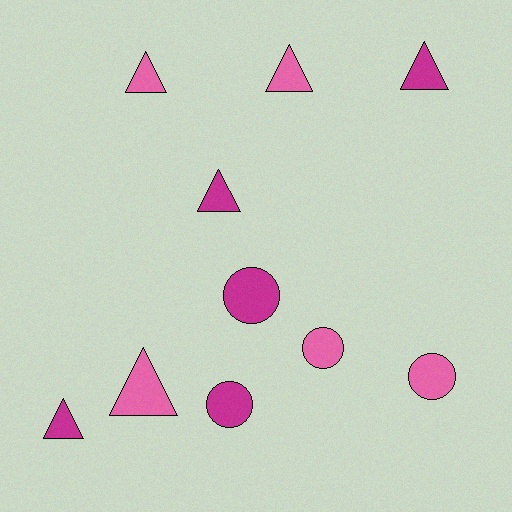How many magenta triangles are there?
There are 3 magenta triangles.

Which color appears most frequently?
Pink, with 5 objects.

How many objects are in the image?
There are 10 objects.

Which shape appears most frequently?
Triangle, with 6 objects.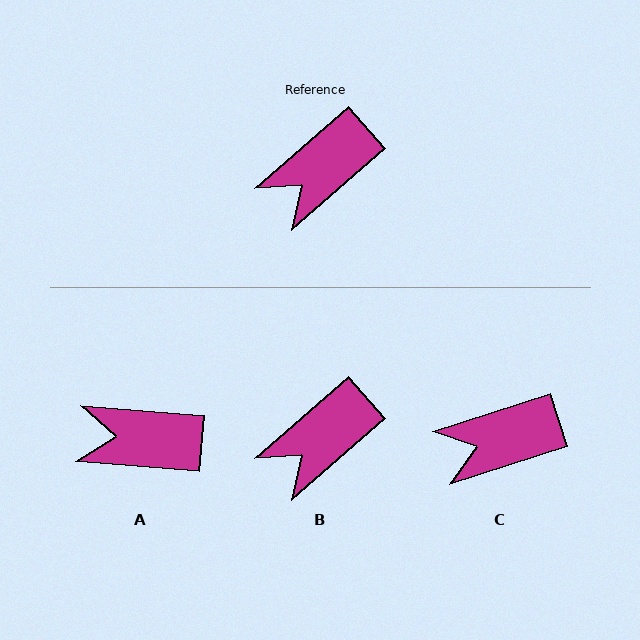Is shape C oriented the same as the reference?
No, it is off by about 23 degrees.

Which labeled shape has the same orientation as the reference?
B.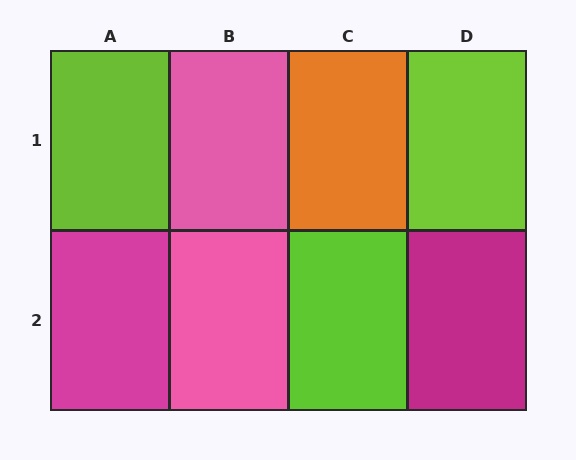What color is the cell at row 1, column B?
Pink.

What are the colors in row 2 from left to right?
Magenta, pink, lime, magenta.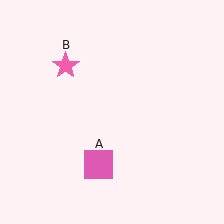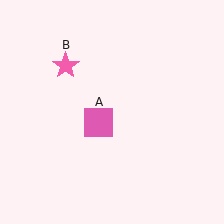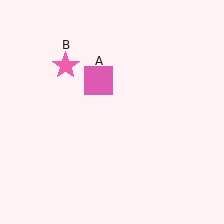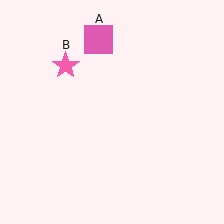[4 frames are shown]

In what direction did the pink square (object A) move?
The pink square (object A) moved up.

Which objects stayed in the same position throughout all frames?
Pink star (object B) remained stationary.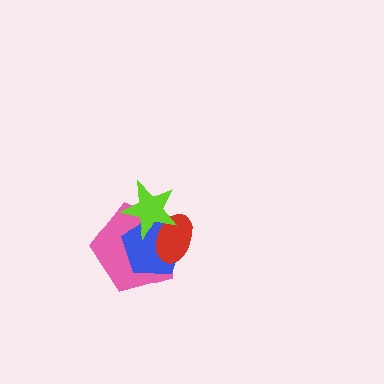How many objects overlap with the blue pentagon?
3 objects overlap with the blue pentagon.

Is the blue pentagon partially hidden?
Yes, it is partially covered by another shape.